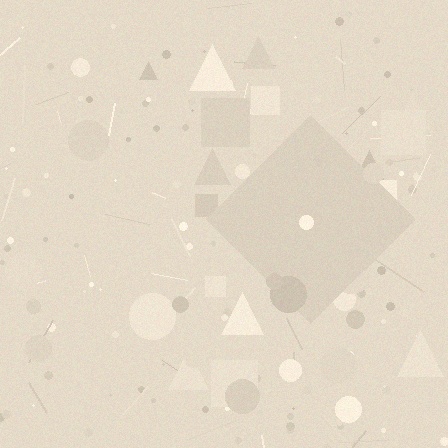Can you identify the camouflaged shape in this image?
The camouflaged shape is a diamond.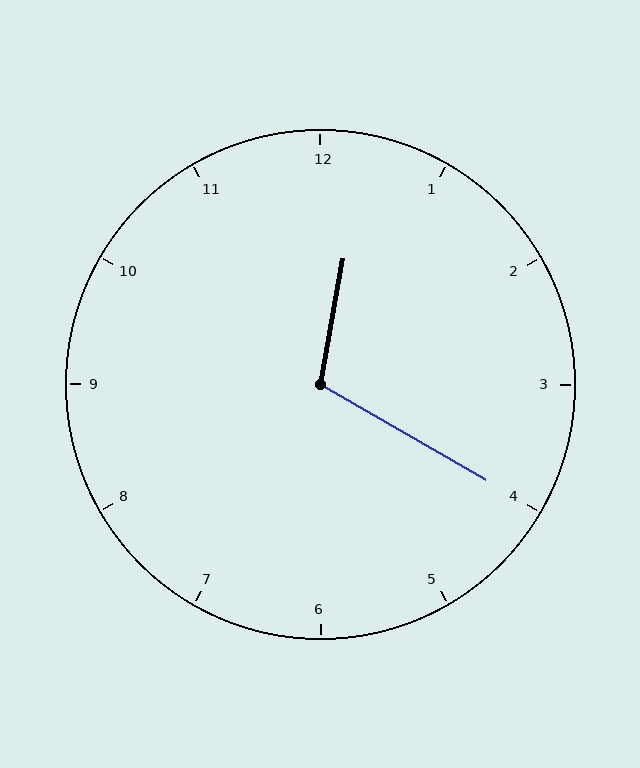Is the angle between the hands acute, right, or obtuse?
It is obtuse.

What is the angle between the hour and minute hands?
Approximately 110 degrees.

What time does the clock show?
12:20.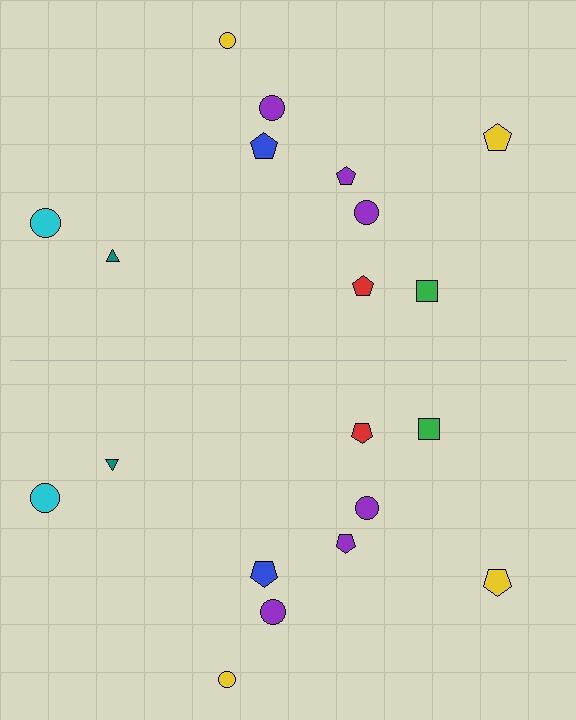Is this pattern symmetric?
Yes, this pattern has bilateral (reflection) symmetry.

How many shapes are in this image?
There are 20 shapes in this image.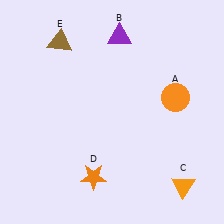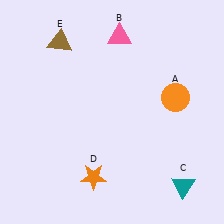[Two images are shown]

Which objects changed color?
B changed from purple to pink. C changed from orange to teal.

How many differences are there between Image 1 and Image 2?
There are 2 differences between the two images.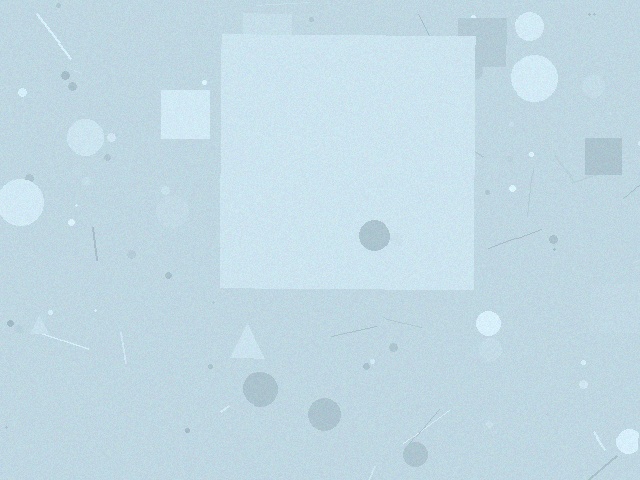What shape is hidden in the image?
A square is hidden in the image.